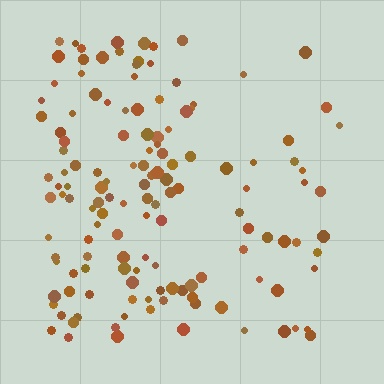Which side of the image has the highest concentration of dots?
The left.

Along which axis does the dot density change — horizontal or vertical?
Horizontal.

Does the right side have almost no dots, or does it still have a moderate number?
Still a moderate number, just noticeably fewer than the left.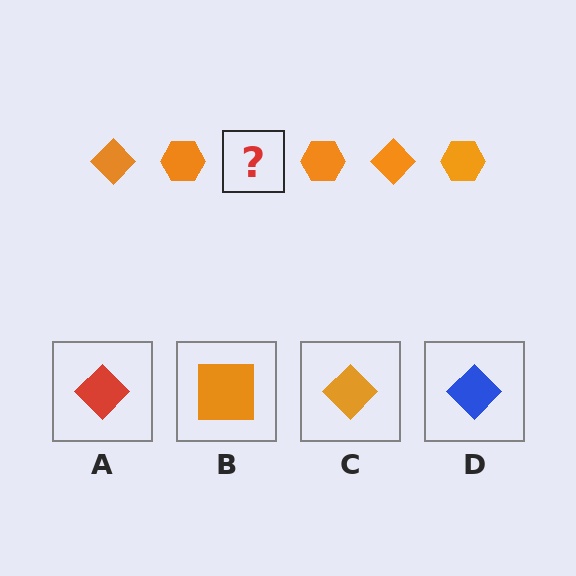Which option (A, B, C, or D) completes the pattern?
C.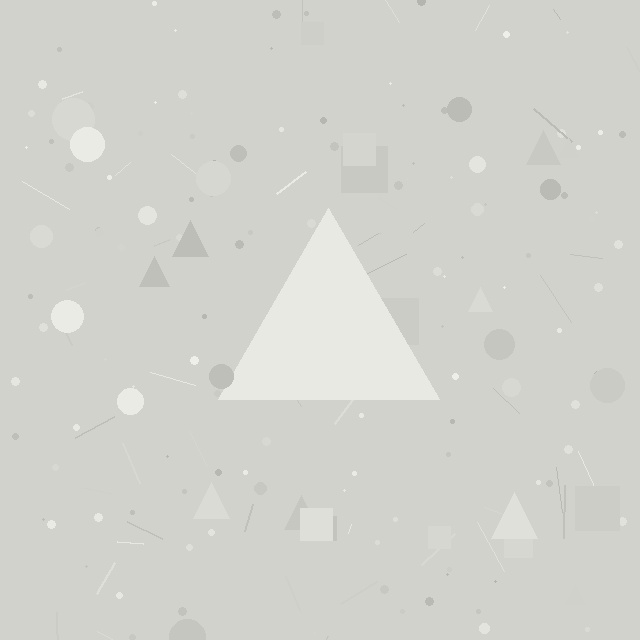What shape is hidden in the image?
A triangle is hidden in the image.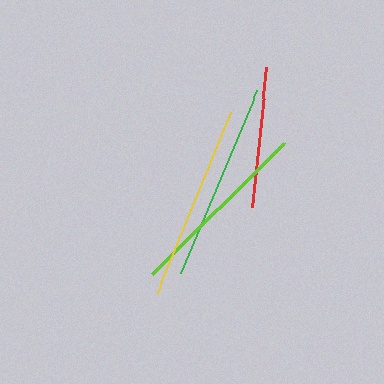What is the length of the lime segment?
The lime segment is approximately 186 pixels long.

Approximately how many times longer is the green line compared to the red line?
The green line is approximately 1.4 times the length of the red line.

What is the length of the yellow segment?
The yellow segment is approximately 196 pixels long.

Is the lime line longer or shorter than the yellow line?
The yellow line is longer than the lime line.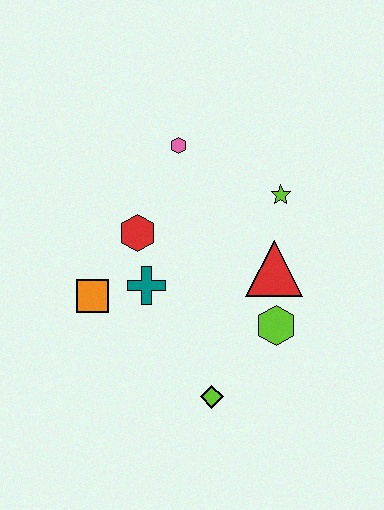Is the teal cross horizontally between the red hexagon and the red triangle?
Yes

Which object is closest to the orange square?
The teal cross is closest to the orange square.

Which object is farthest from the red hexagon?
The lime diamond is farthest from the red hexagon.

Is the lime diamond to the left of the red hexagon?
No